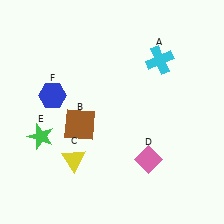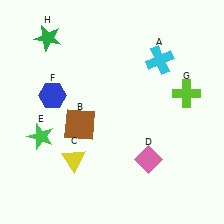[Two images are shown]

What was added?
A lime cross (G), a green star (H) were added in Image 2.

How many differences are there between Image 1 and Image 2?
There are 2 differences between the two images.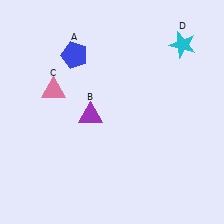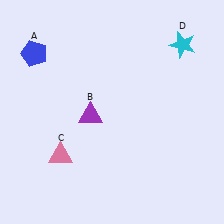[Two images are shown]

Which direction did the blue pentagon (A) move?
The blue pentagon (A) moved left.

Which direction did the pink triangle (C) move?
The pink triangle (C) moved down.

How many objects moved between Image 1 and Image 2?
2 objects moved between the two images.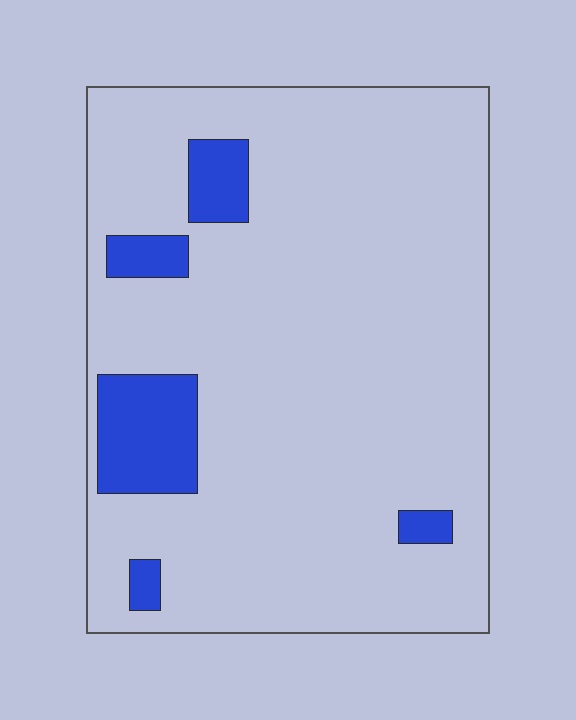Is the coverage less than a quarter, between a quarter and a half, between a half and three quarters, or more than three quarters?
Less than a quarter.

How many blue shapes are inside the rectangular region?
5.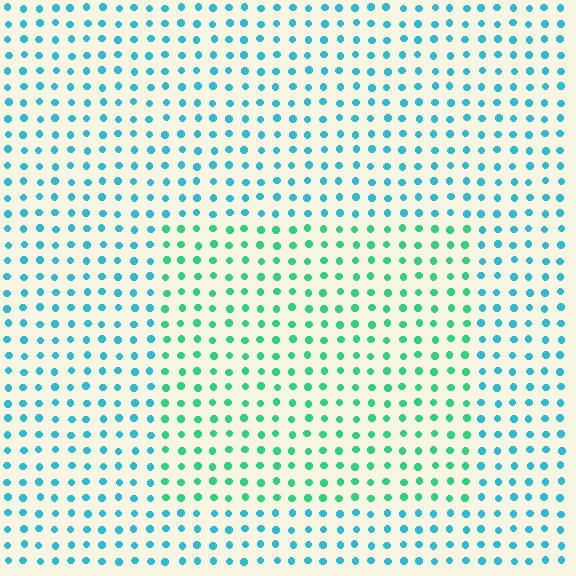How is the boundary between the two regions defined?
The boundary is defined purely by a slight shift in hue (about 39 degrees). Spacing, size, and orientation are identical on both sides.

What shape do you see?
I see a rectangle.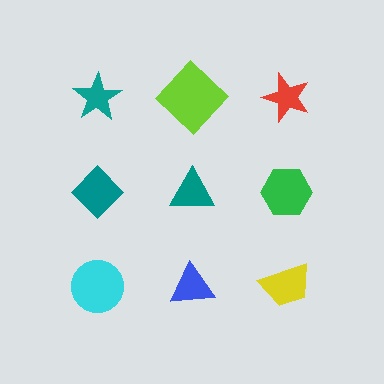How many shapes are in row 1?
3 shapes.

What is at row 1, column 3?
A red star.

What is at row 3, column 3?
A yellow trapezoid.